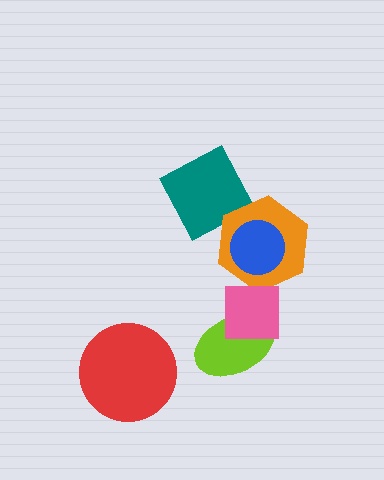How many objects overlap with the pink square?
1 object overlaps with the pink square.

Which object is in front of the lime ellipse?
The pink square is in front of the lime ellipse.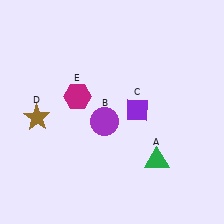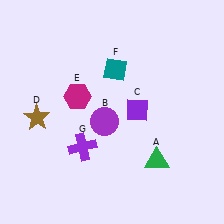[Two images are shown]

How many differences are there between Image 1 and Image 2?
There are 2 differences between the two images.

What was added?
A teal diamond (F), a purple cross (G) were added in Image 2.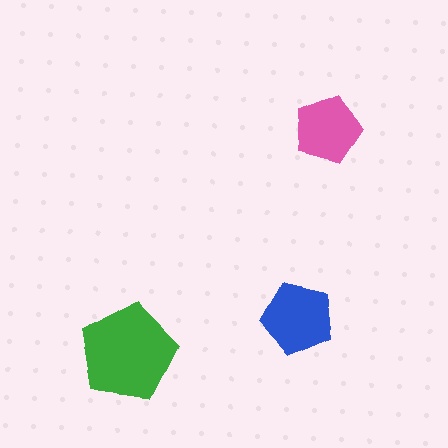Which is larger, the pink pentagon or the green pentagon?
The green one.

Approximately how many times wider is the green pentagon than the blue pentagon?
About 1.5 times wider.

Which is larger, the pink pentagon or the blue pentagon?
The blue one.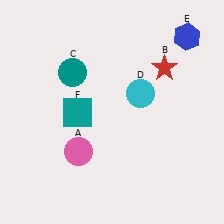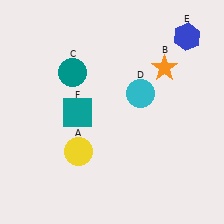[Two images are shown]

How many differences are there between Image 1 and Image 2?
There are 2 differences between the two images.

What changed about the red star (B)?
In Image 1, B is red. In Image 2, it changed to orange.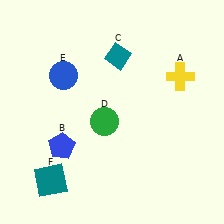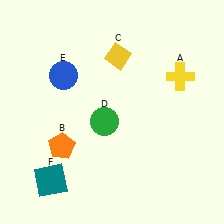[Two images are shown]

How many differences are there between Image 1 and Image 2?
There are 2 differences between the two images.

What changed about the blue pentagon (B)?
In Image 1, B is blue. In Image 2, it changed to orange.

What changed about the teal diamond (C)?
In Image 1, C is teal. In Image 2, it changed to yellow.